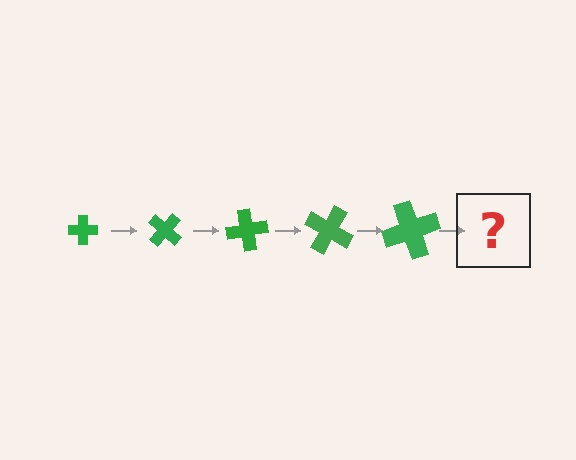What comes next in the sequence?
The next element should be a cross, larger than the previous one and rotated 200 degrees from the start.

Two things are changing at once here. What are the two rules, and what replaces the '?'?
The two rules are that the cross grows larger each step and it rotates 40 degrees each step. The '?' should be a cross, larger than the previous one and rotated 200 degrees from the start.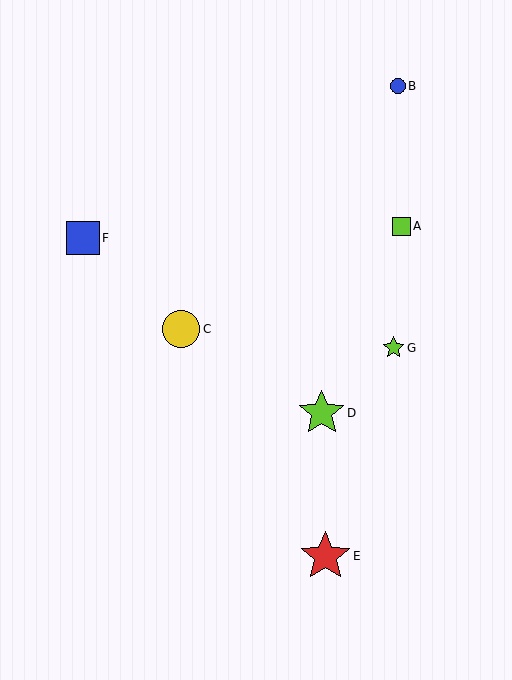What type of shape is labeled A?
Shape A is a lime square.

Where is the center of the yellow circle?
The center of the yellow circle is at (181, 329).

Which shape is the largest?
The red star (labeled E) is the largest.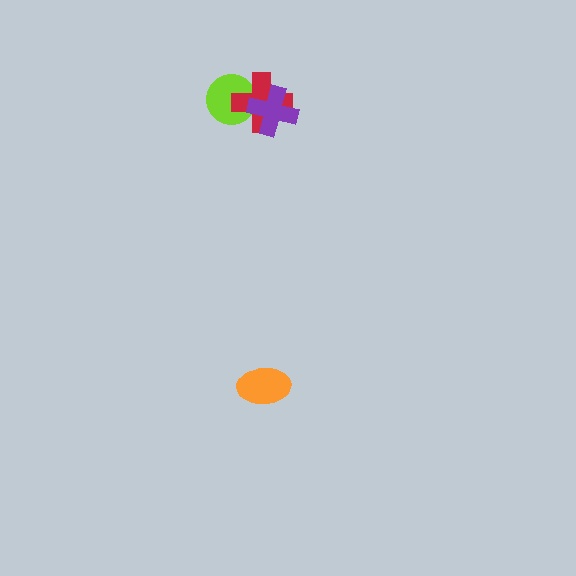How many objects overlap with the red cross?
2 objects overlap with the red cross.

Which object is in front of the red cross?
The purple cross is in front of the red cross.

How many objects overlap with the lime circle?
2 objects overlap with the lime circle.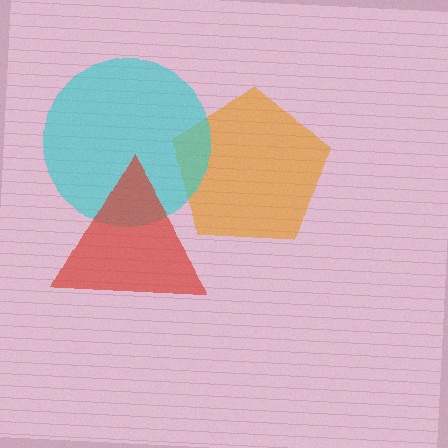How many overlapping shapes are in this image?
There are 3 overlapping shapes in the image.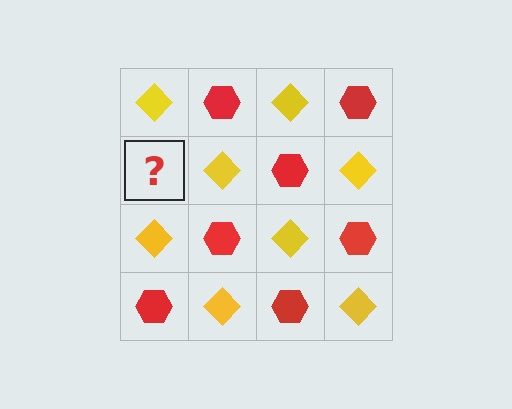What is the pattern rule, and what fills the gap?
The rule is that it alternates yellow diamond and red hexagon in a checkerboard pattern. The gap should be filled with a red hexagon.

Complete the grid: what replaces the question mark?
The question mark should be replaced with a red hexagon.